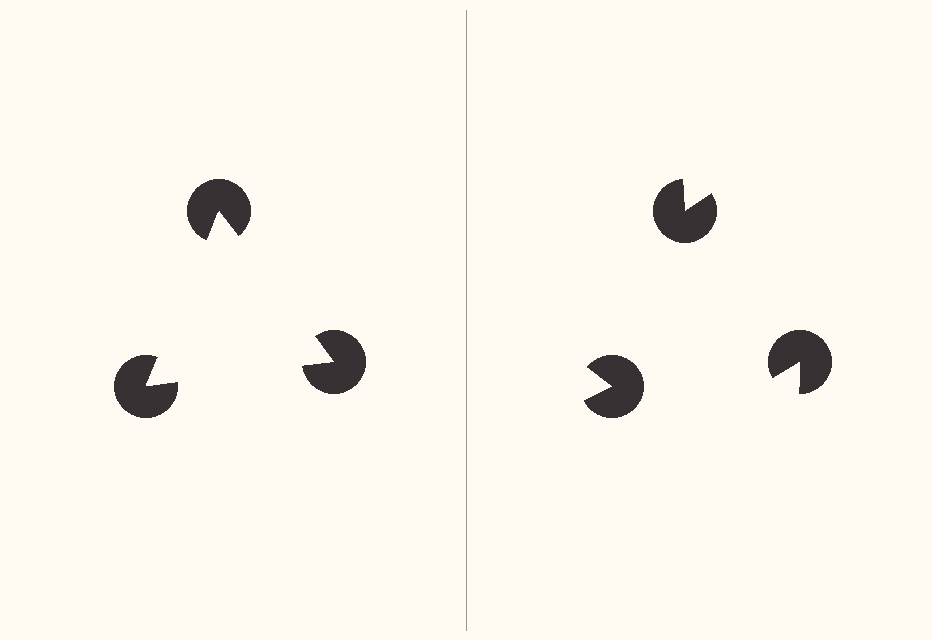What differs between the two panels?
The pac-man discs are positioned identically on both sides; only the wedge orientations differ. On the left they align to a triangle; on the right they are misaligned.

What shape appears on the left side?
An illusory triangle.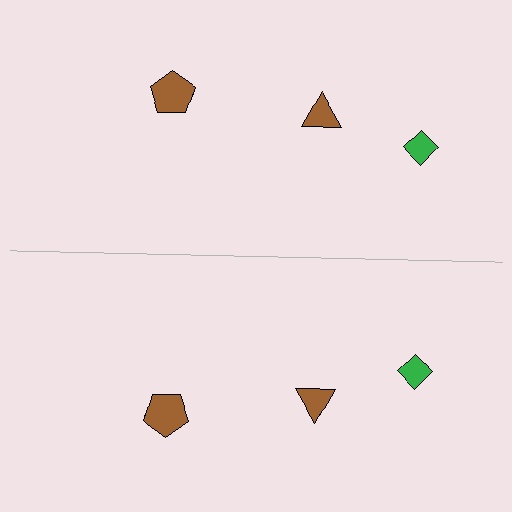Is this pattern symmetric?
Yes, this pattern has bilateral (reflection) symmetry.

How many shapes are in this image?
There are 6 shapes in this image.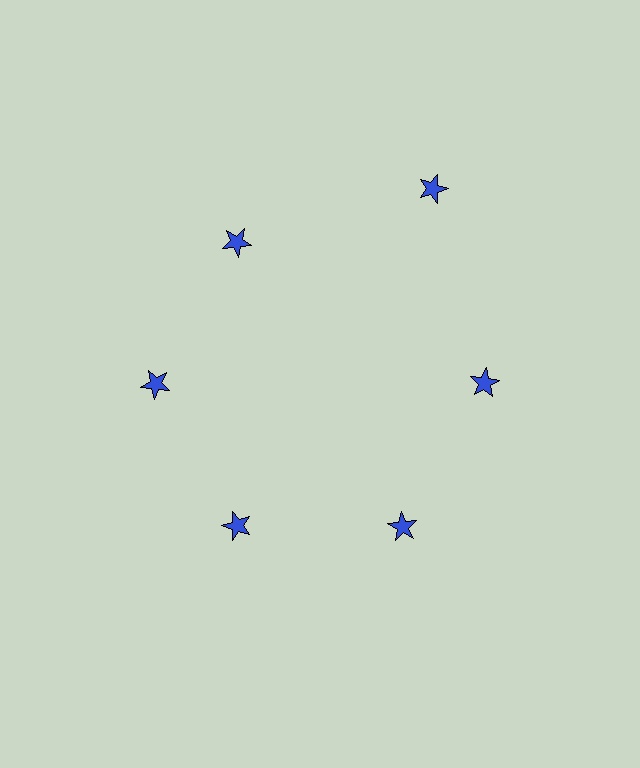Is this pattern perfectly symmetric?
No. The 6 blue stars are arranged in a ring, but one element near the 1 o'clock position is pushed outward from the center, breaking the 6-fold rotational symmetry.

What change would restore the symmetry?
The symmetry would be restored by moving it inward, back onto the ring so that all 6 stars sit at equal angles and equal distance from the center.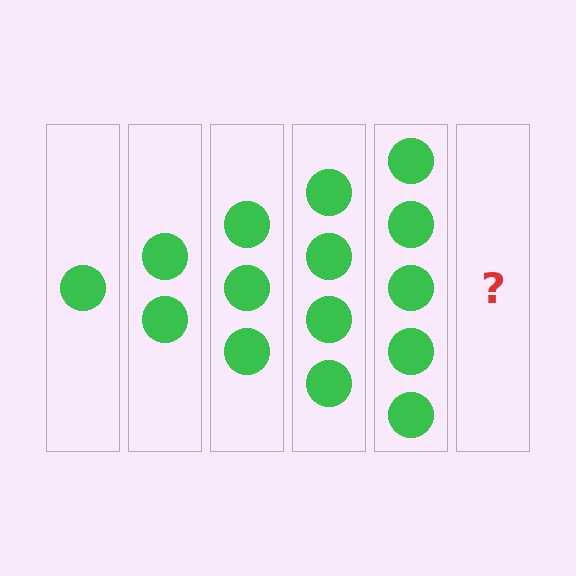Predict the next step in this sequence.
The next step is 6 circles.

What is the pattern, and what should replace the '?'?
The pattern is that each step adds one more circle. The '?' should be 6 circles.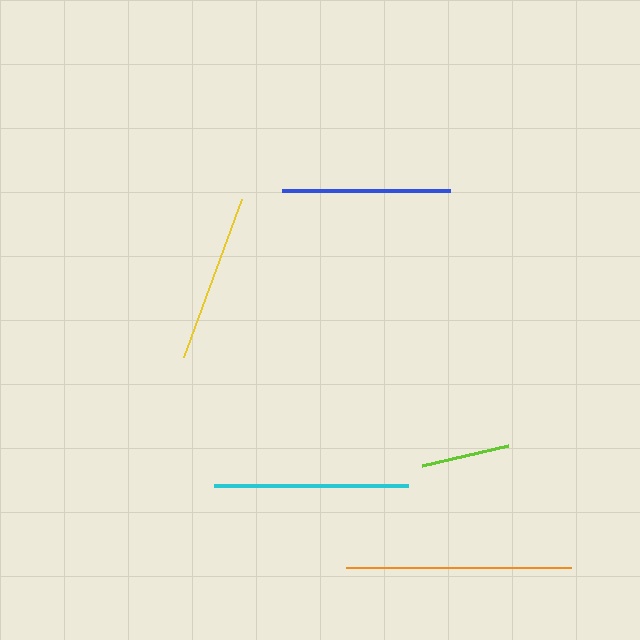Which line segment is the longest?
The orange line is the longest at approximately 225 pixels.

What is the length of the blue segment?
The blue segment is approximately 168 pixels long.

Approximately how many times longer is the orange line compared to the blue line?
The orange line is approximately 1.3 times the length of the blue line.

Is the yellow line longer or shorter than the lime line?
The yellow line is longer than the lime line.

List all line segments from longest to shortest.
From longest to shortest: orange, cyan, blue, yellow, lime.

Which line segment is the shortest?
The lime line is the shortest at approximately 88 pixels.